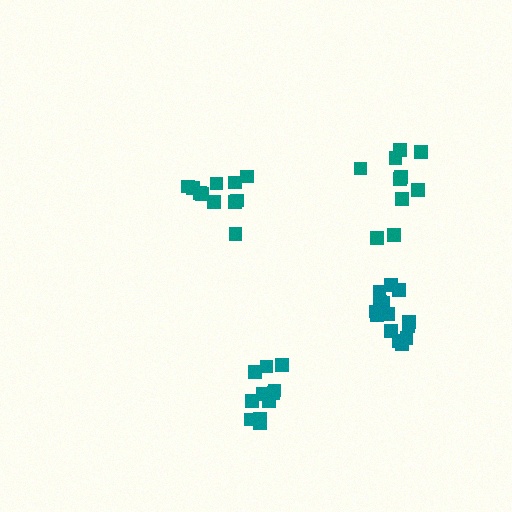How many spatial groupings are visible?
There are 4 spatial groupings.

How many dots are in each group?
Group 1: 14 dots, Group 2: 11 dots, Group 3: 11 dots, Group 4: 10 dots (46 total).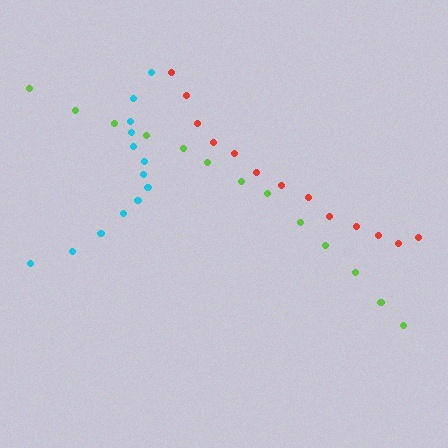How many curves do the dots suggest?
There are 3 distinct paths.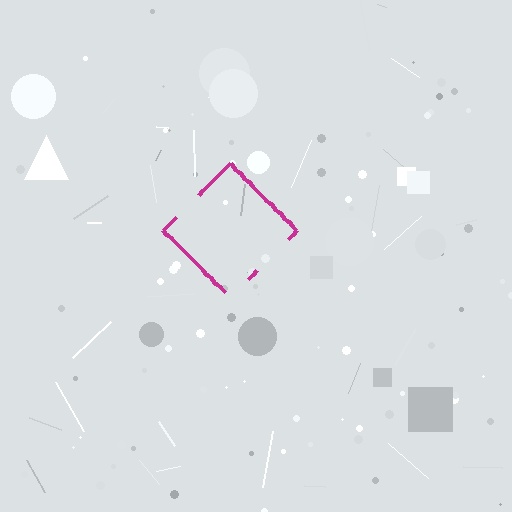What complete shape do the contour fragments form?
The contour fragments form a diamond.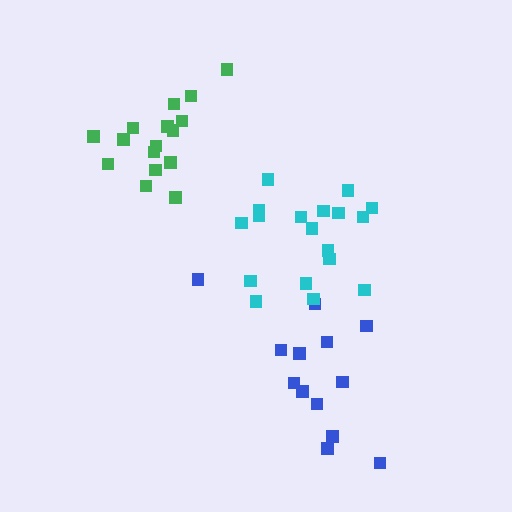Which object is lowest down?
The blue cluster is bottommost.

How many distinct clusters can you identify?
There are 3 distinct clusters.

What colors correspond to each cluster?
The clusters are colored: blue, green, cyan.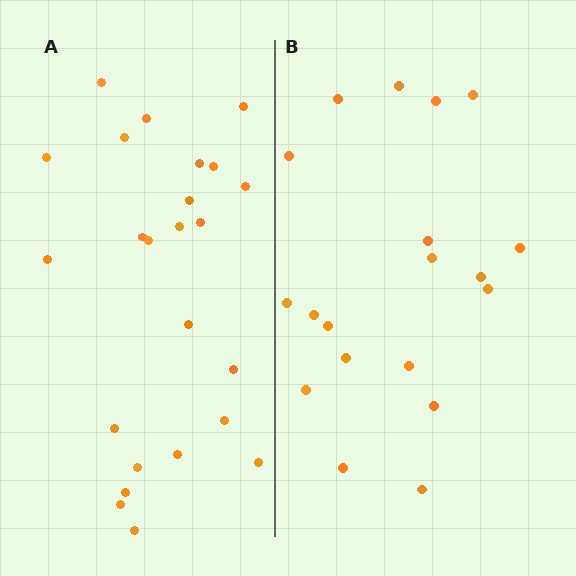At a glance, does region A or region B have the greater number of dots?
Region A (the left region) has more dots.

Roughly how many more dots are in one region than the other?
Region A has about 5 more dots than region B.